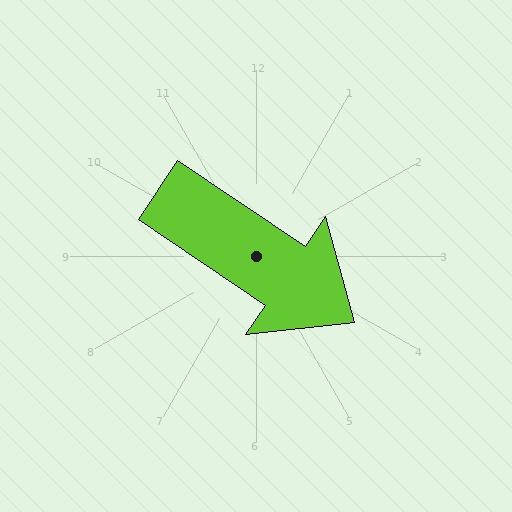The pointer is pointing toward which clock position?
Roughly 4 o'clock.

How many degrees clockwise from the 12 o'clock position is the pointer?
Approximately 124 degrees.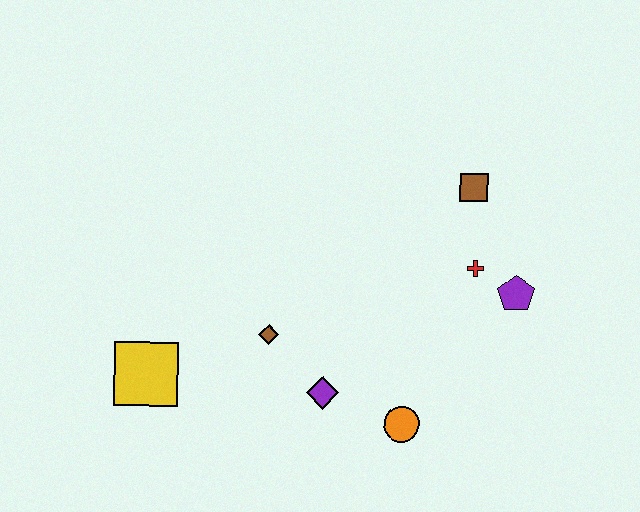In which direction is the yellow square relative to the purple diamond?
The yellow square is to the left of the purple diamond.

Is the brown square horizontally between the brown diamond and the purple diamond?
No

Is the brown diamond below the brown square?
Yes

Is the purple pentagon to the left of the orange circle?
No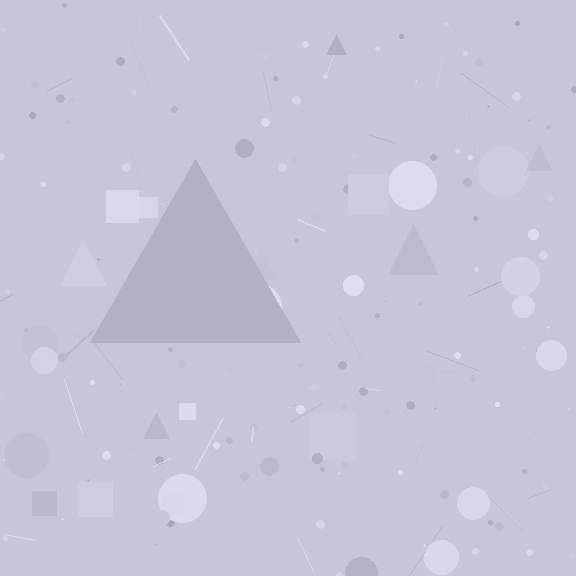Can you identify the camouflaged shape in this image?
The camouflaged shape is a triangle.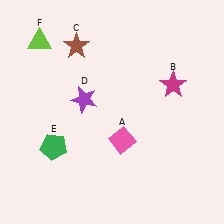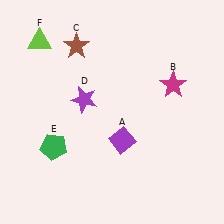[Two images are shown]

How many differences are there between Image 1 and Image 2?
There is 1 difference between the two images.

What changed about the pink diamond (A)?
In Image 1, A is pink. In Image 2, it changed to purple.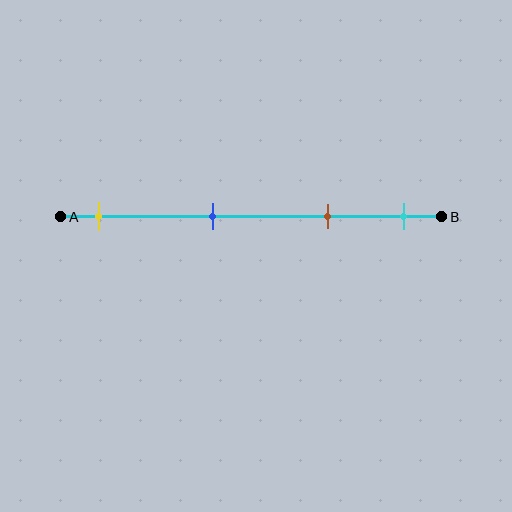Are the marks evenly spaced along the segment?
No, the marks are not evenly spaced.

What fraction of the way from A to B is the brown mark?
The brown mark is approximately 70% (0.7) of the way from A to B.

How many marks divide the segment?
There are 4 marks dividing the segment.